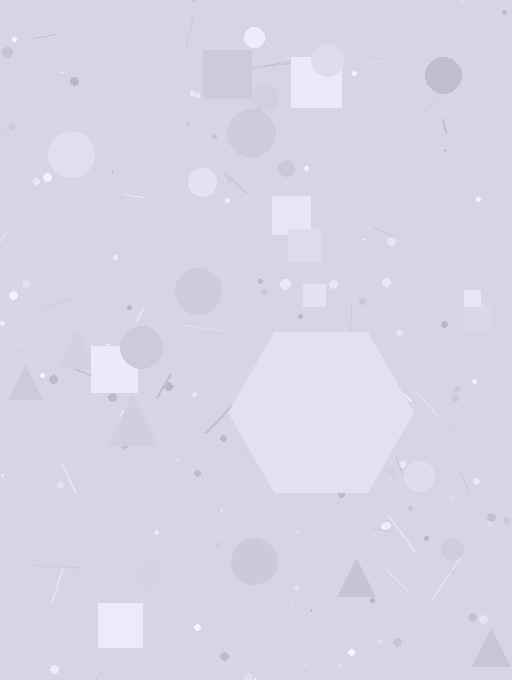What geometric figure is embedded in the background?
A hexagon is embedded in the background.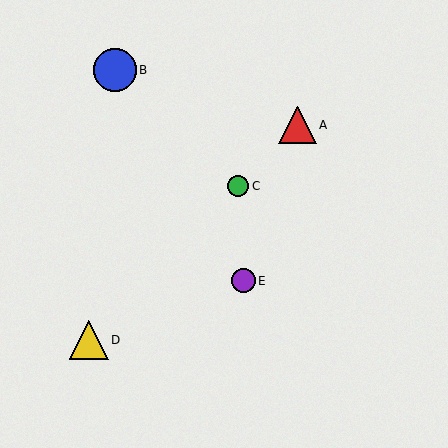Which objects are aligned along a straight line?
Objects A, C, D are aligned along a straight line.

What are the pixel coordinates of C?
Object C is at (238, 186).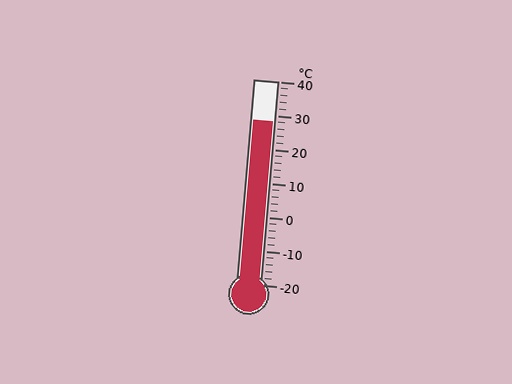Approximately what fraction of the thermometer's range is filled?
The thermometer is filled to approximately 80% of its range.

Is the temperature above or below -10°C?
The temperature is above -10°C.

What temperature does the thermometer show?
The thermometer shows approximately 28°C.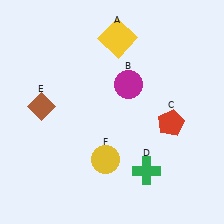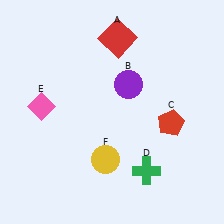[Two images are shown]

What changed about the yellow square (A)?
In Image 1, A is yellow. In Image 2, it changed to red.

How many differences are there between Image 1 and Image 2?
There are 3 differences between the two images.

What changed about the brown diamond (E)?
In Image 1, E is brown. In Image 2, it changed to pink.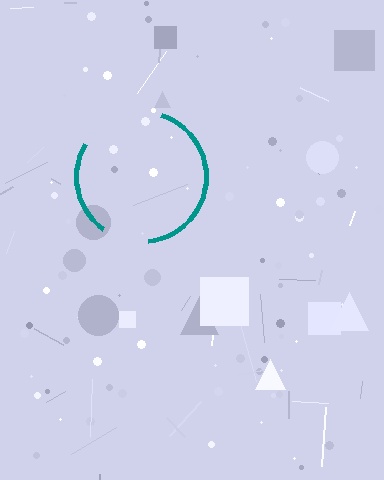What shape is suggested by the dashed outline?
The dashed outline suggests a circle.